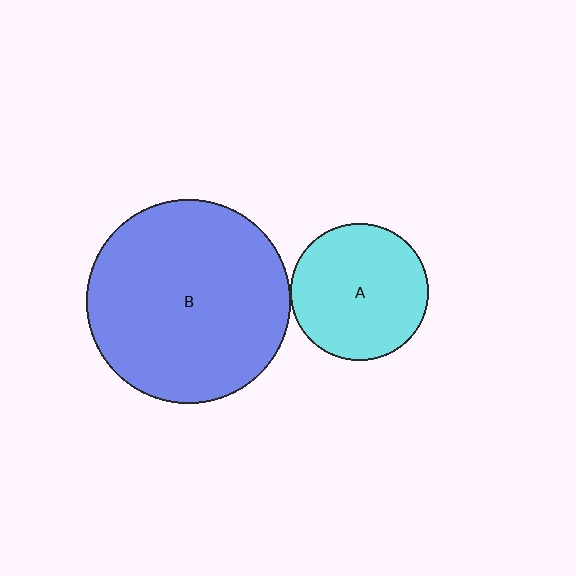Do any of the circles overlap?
No, none of the circles overlap.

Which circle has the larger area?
Circle B (blue).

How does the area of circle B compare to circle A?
Approximately 2.2 times.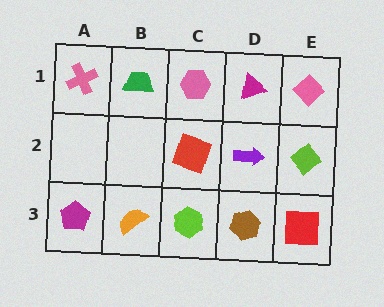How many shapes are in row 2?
3 shapes.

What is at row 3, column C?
A lime hexagon.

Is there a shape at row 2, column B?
No, that cell is empty.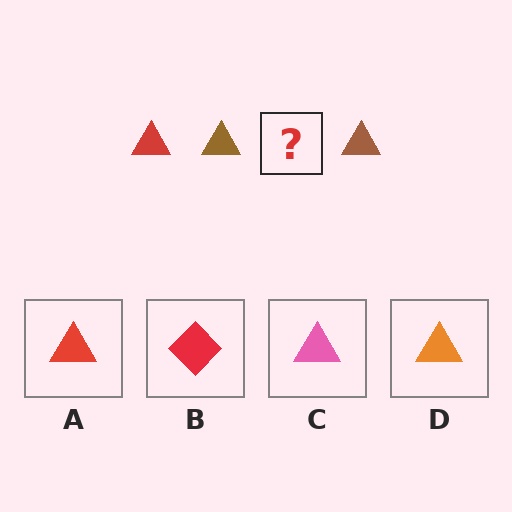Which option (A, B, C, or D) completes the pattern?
A.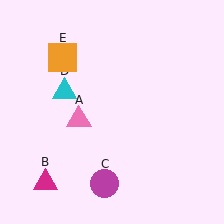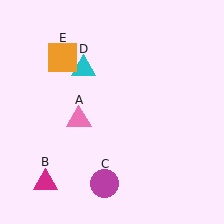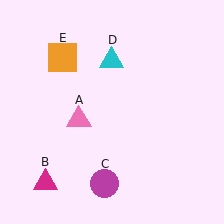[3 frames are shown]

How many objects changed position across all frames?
1 object changed position: cyan triangle (object D).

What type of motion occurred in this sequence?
The cyan triangle (object D) rotated clockwise around the center of the scene.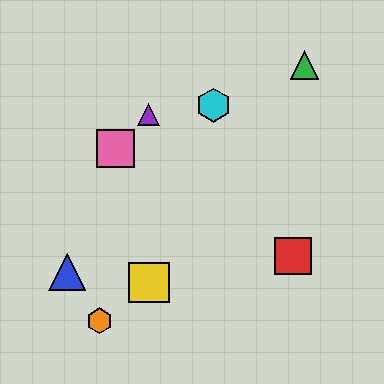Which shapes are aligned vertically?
The yellow square, the purple triangle are aligned vertically.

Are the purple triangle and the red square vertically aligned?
No, the purple triangle is at x≈149 and the red square is at x≈293.